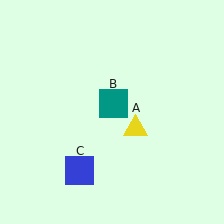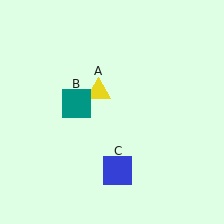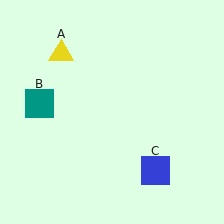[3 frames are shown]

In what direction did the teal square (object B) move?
The teal square (object B) moved left.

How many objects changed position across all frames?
3 objects changed position: yellow triangle (object A), teal square (object B), blue square (object C).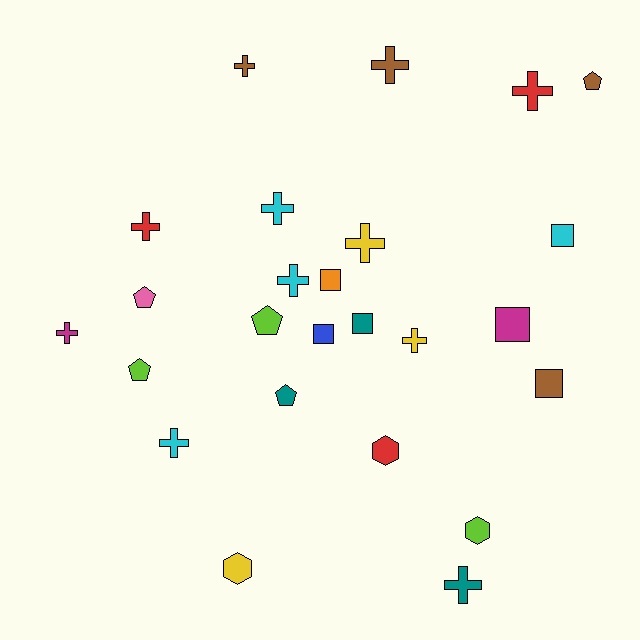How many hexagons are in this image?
There are 3 hexagons.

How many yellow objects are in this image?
There are 3 yellow objects.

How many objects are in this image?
There are 25 objects.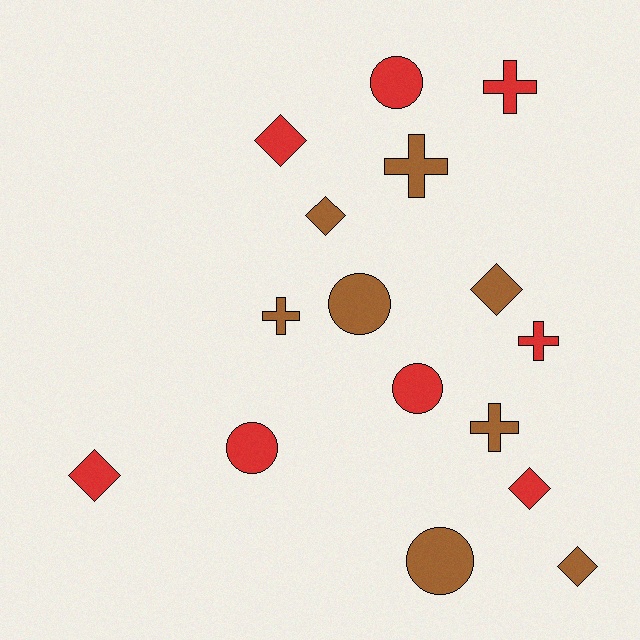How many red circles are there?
There are 3 red circles.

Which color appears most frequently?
Brown, with 8 objects.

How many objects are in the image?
There are 16 objects.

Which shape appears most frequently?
Diamond, with 6 objects.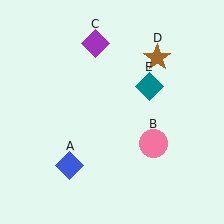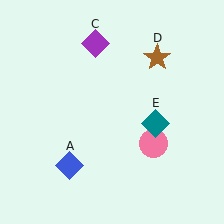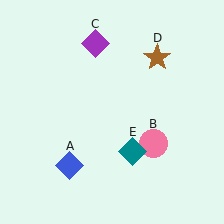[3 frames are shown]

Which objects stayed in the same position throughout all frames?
Blue diamond (object A) and pink circle (object B) and purple diamond (object C) and brown star (object D) remained stationary.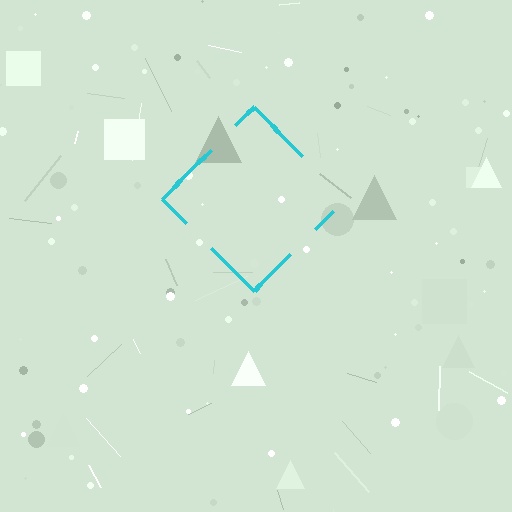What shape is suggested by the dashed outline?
The dashed outline suggests a diamond.